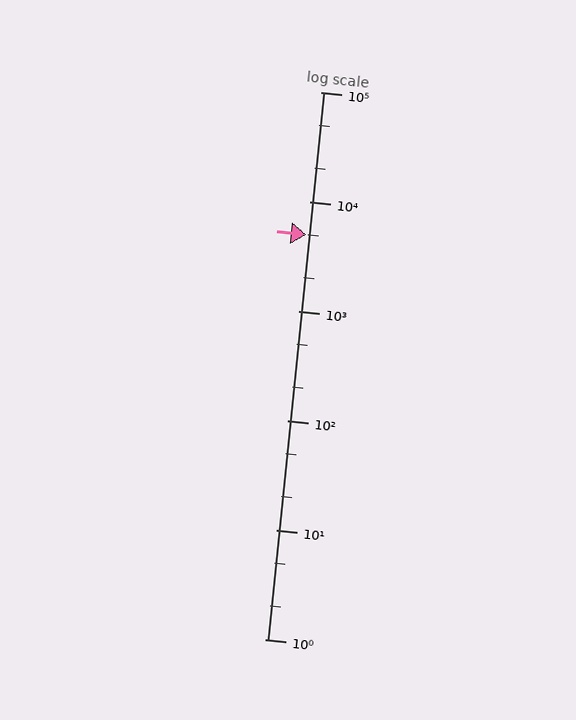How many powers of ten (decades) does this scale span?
The scale spans 5 decades, from 1 to 100000.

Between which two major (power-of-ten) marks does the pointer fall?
The pointer is between 1000 and 10000.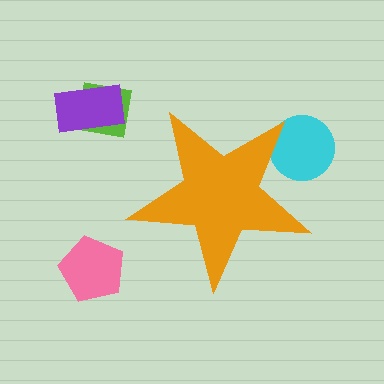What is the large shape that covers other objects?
An orange star.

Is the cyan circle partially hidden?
Yes, the cyan circle is partially hidden behind the orange star.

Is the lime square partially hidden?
No, the lime square is fully visible.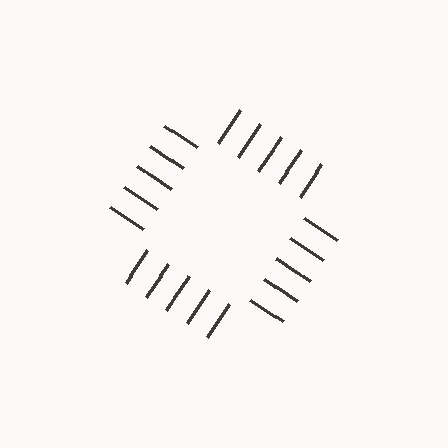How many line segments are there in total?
20 — 5 along each of the 4 edges.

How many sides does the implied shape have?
4 sides — the line-ends trace a square.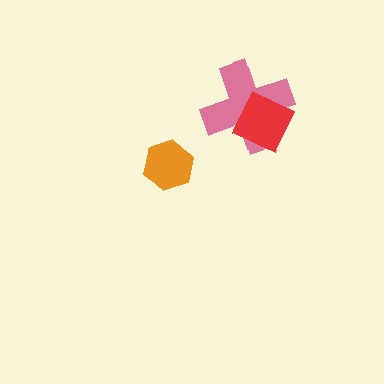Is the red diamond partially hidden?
No, no other shape covers it.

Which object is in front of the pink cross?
The red diamond is in front of the pink cross.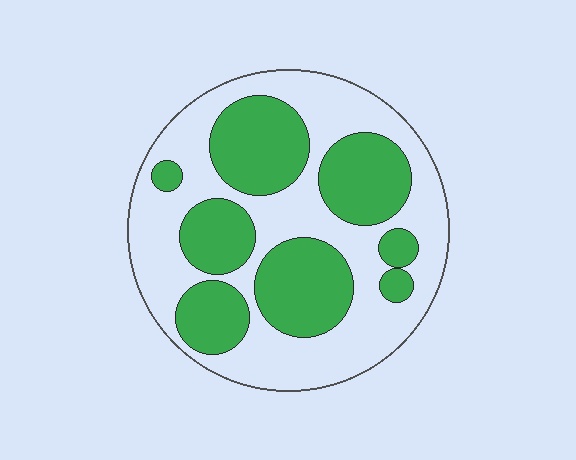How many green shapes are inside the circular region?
8.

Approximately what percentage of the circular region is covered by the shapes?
Approximately 45%.